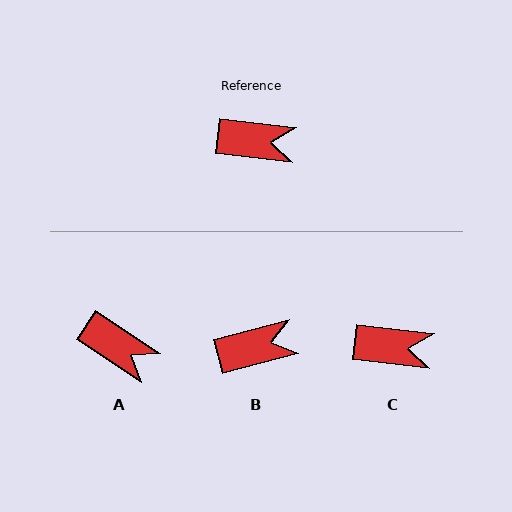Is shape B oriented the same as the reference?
No, it is off by about 22 degrees.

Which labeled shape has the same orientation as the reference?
C.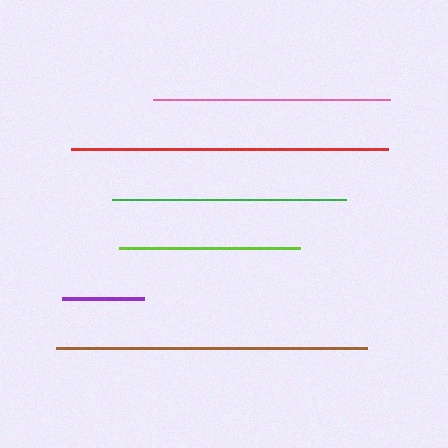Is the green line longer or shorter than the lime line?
The green line is longer than the lime line.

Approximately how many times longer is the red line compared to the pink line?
The red line is approximately 1.3 times the length of the pink line.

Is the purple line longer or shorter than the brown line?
The brown line is longer than the purple line.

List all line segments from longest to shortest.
From longest to shortest: red, brown, pink, green, lime, purple.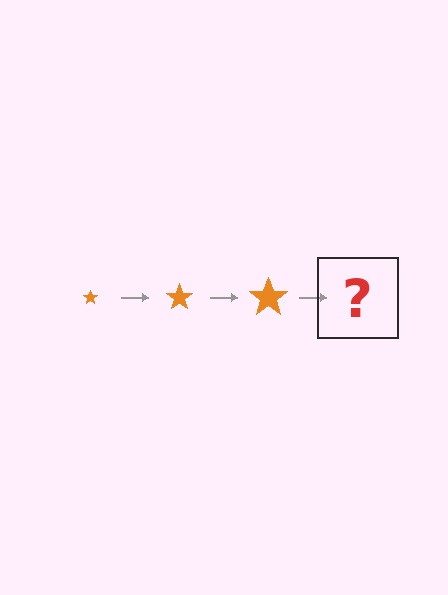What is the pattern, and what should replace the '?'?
The pattern is that the star gets progressively larger each step. The '?' should be an orange star, larger than the previous one.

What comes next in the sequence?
The next element should be an orange star, larger than the previous one.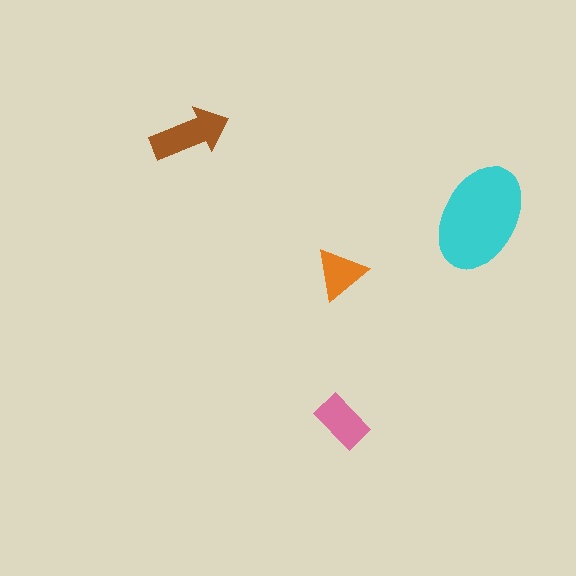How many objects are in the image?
There are 4 objects in the image.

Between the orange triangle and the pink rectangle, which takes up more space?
The pink rectangle.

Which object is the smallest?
The orange triangle.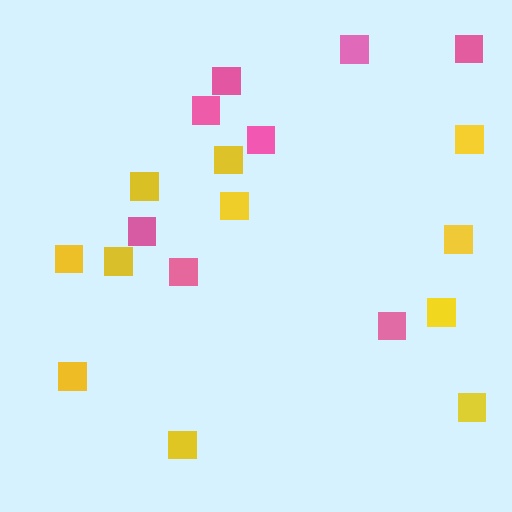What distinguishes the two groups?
There are 2 groups: one group of pink squares (8) and one group of yellow squares (11).